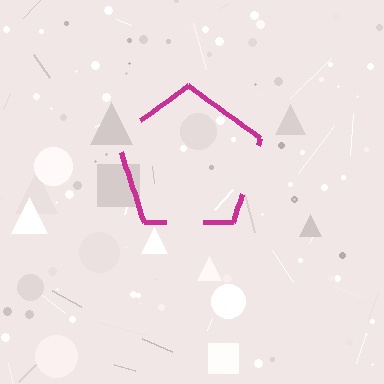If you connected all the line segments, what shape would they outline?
They would outline a pentagon.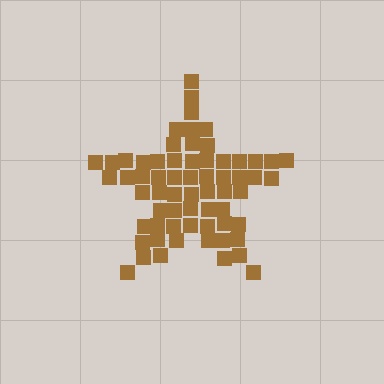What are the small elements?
The small elements are squares.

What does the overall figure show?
The overall figure shows a star.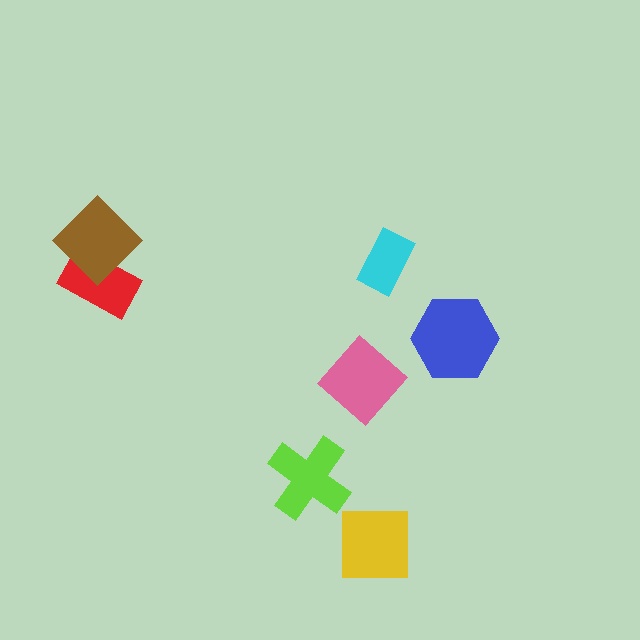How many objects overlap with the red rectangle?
1 object overlaps with the red rectangle.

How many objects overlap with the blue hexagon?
0 objects overlap with the blue hexagon.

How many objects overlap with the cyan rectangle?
0 objects overlap with the cyan rectangle.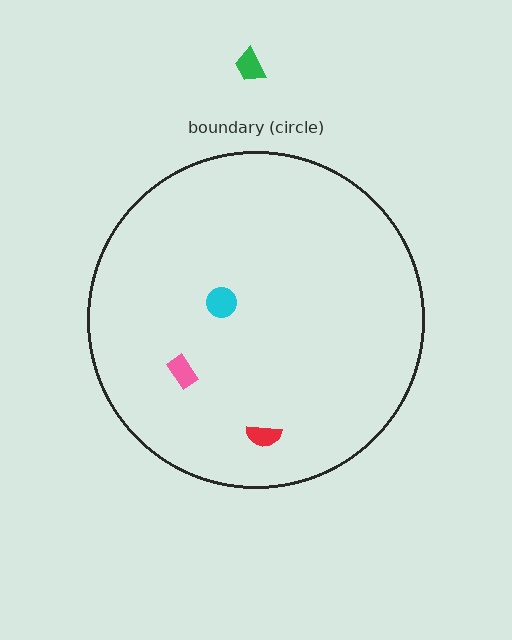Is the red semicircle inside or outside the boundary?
Inside.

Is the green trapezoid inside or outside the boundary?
Outside.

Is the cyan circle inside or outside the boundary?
Inside.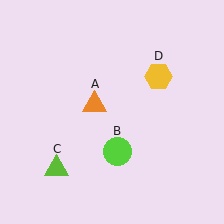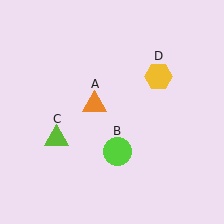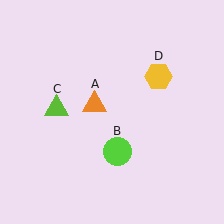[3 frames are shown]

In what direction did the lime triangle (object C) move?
The lime triangle (object C) moved up.